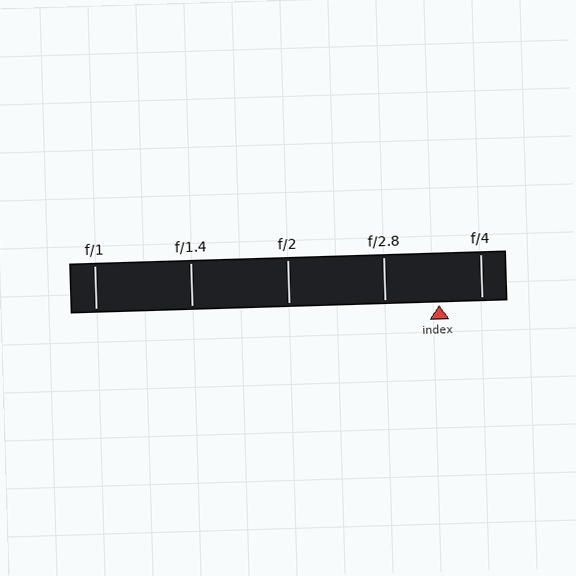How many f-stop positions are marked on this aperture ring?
There are 5 f-stop positions marked.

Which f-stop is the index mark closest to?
The index mark is closest to f/4.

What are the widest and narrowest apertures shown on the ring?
The widest aperture shown is f/1 and the narrowest is f/4.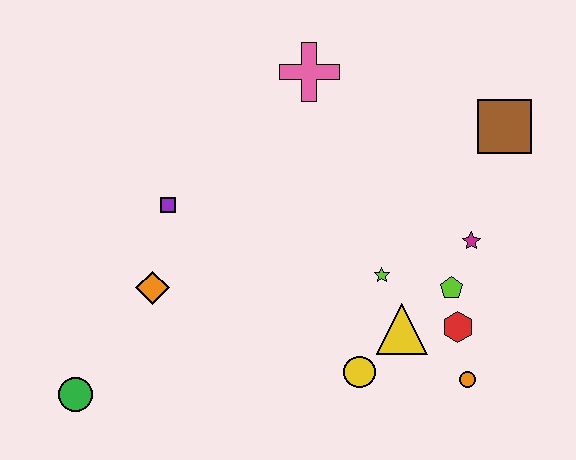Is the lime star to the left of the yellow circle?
No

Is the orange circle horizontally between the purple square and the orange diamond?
No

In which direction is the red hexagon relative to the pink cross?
The red hexagon is below the pink cross.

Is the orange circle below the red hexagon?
Yes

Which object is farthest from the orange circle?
The green circle is farthest from the orange circle.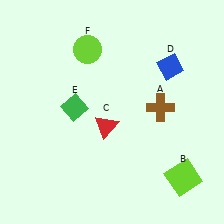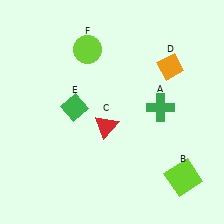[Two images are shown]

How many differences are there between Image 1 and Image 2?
There are 2 differences between the two images.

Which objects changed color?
A changed from brown to green. D changed from blue to orange.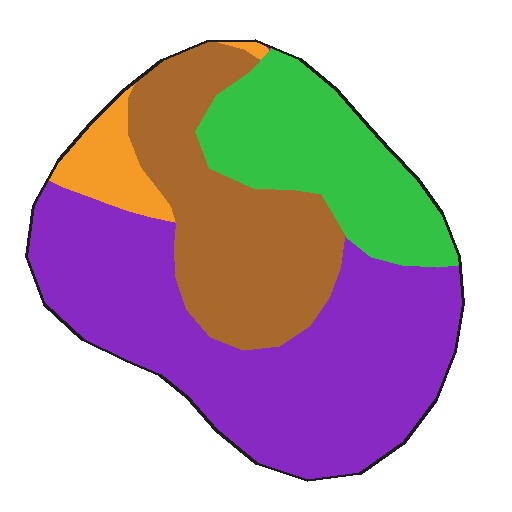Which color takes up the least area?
Orange, at roughly 5%.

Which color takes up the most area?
Purple, at roughly 45%.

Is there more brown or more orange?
Brown.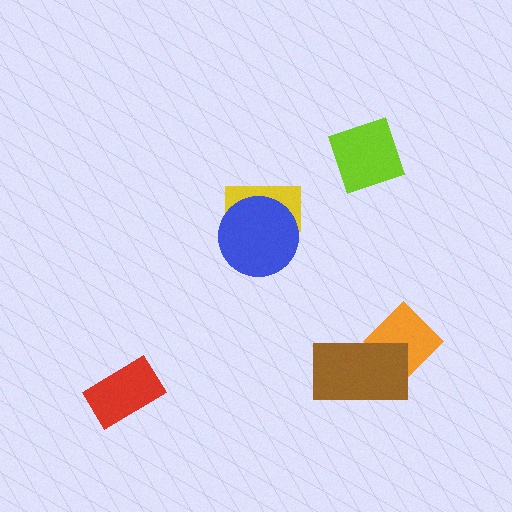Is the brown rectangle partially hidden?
No, no other shape covers it.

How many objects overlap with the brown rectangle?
1 object overlaps with the brown rectangle.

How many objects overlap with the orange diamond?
1 object overlaps with the orange diamond.